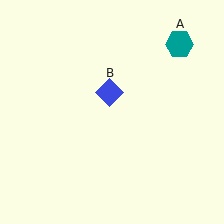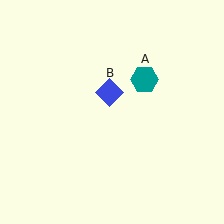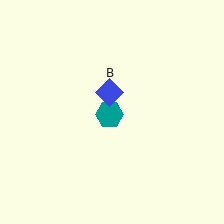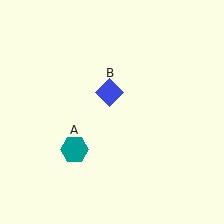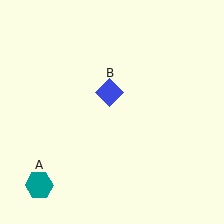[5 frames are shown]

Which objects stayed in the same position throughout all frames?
Blue diamond (object B) remained stationary.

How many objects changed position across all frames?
1 object changed position: teal hexagon (object A).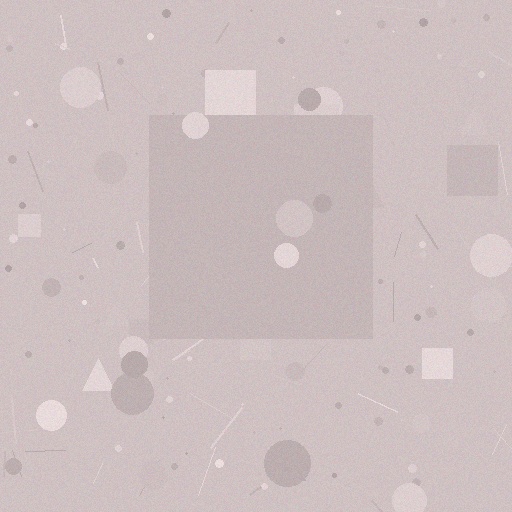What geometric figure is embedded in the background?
A square is embedded in the background.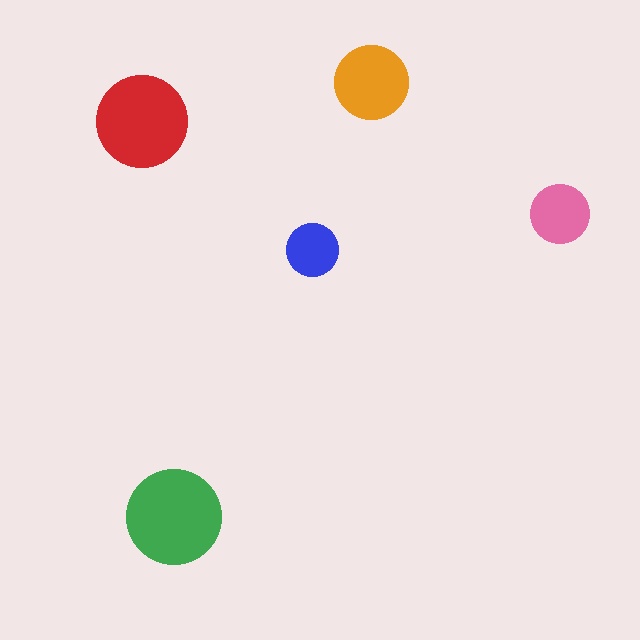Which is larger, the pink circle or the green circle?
The green one.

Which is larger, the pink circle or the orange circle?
The orange one.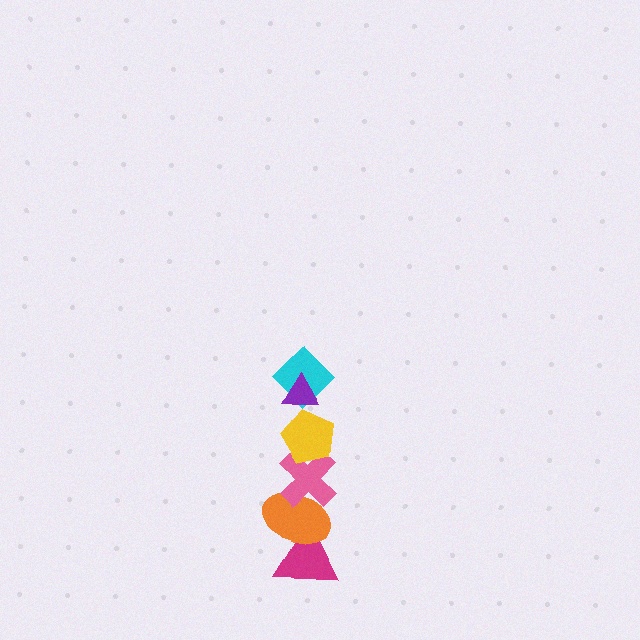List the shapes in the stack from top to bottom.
From top to bottom: the purple triangle, the cyan diamond, the yellow pentagon, the pink cross, the orange ellipse, the magenta triangle.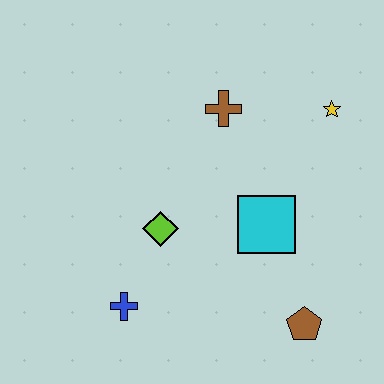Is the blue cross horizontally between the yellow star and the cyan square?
No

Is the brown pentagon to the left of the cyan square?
No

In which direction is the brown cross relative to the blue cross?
The brown cross is above the blue cross.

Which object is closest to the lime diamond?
The blue cross is closest to the lime diamond.